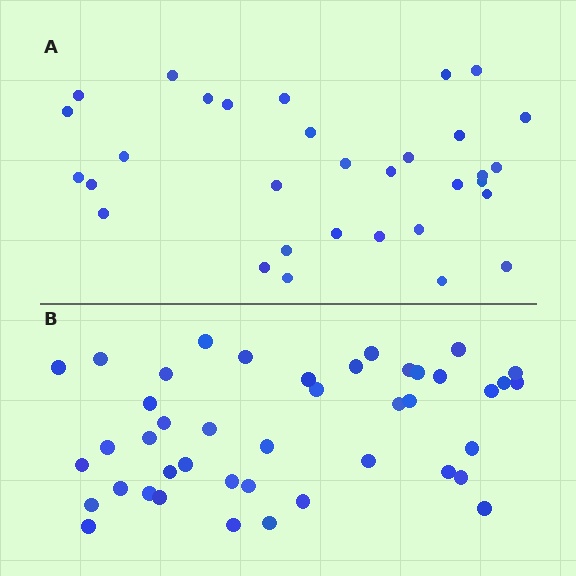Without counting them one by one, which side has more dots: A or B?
Region B (the bottom region) has more dots.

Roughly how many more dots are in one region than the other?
Region B has roughly 12 or so more dots than region A.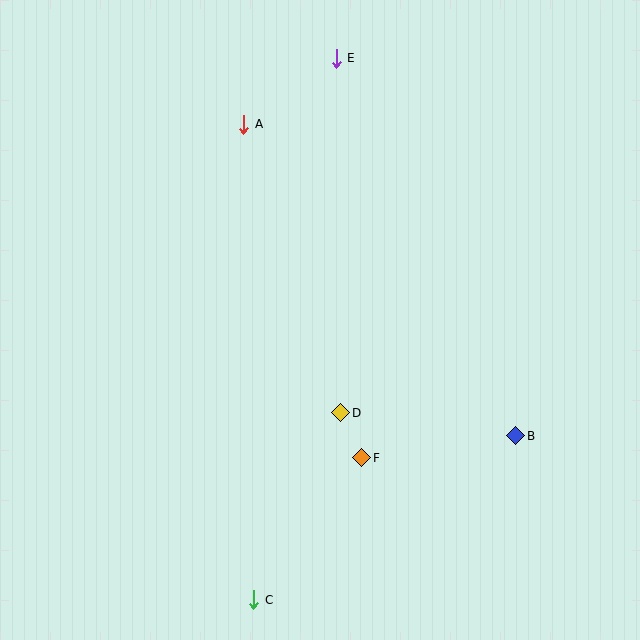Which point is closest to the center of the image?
Point D at (341, 413) is closest to the center.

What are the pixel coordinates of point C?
Point C is at (254, 600).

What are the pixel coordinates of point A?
Point A is at (244, 124).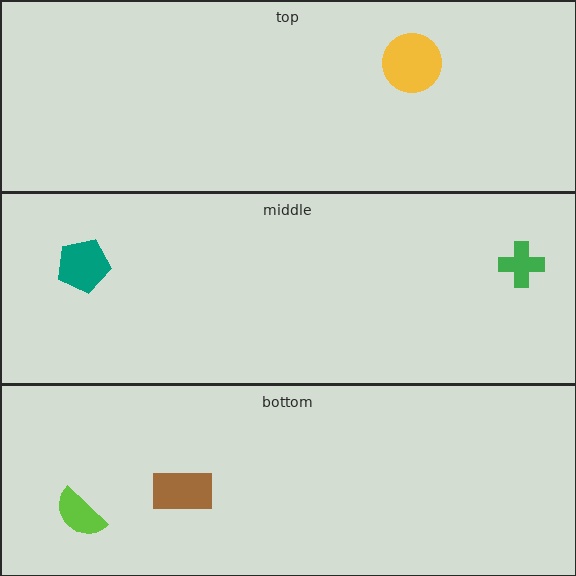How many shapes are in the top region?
1.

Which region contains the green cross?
The middle region.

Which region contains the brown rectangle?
The bottom region.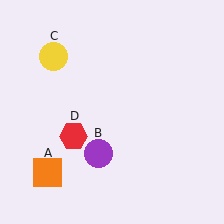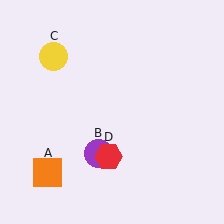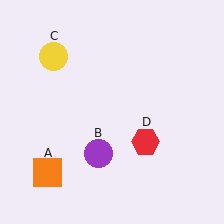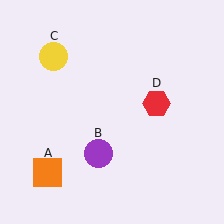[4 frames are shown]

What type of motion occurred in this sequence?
The red hexagon (object D) rotated counterclockwise around the center of the scene.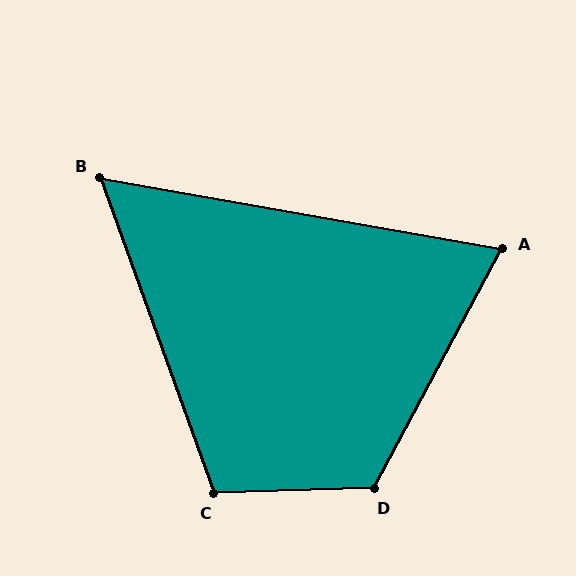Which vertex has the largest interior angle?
D, at approximately 120 degrees.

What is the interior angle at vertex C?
Approximately 108 degrees (obtuse).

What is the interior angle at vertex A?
Approximately 72 degrees (acute).